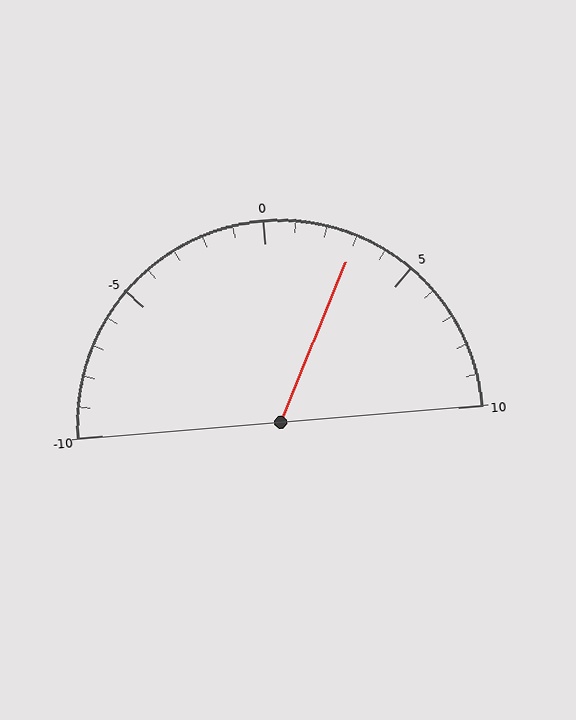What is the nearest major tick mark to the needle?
The nearest major tick mark is 5.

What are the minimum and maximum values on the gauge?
The gauge ranges from -10 to 10.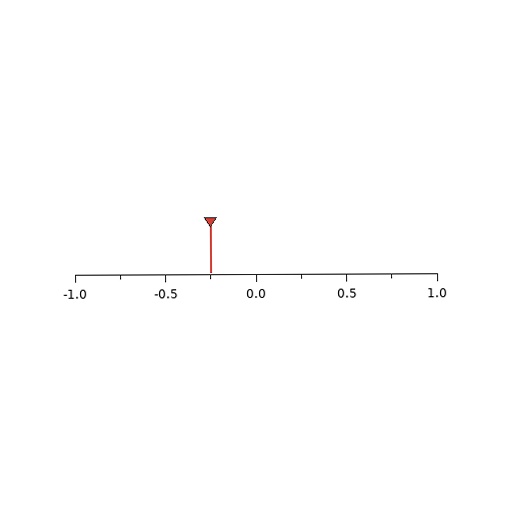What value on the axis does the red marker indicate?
The marker indicates approximately -0.25.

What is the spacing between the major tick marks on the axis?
The major ticks are spaced 0.5 apart.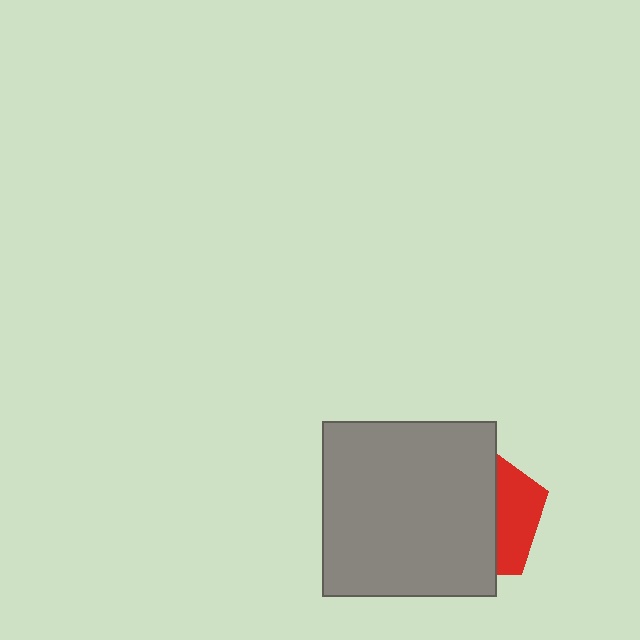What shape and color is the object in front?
The object in front is a gray square.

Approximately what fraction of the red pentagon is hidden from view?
Roughly 69% of the red pentagon is hidden behind the gray square.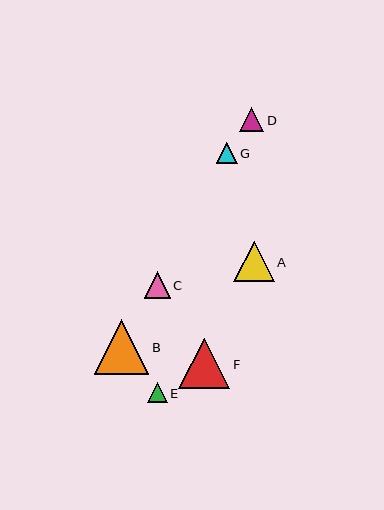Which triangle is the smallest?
Triangle E is the smallest with a size of approximately 20 pixels.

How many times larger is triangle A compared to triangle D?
Triangle A is approximately 1.7 times the size of triangle D.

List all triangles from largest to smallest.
From largest to smallest: B, F, A, C, D, G, E.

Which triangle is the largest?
Triangle B is the largest with a size of approximately 55 pixels.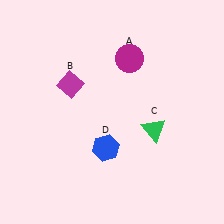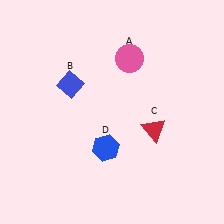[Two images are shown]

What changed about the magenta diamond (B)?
In Image 1, B is magenta. In Image 2, it changed to blue.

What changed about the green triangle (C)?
In Image 1, C is green. In Image 2, it changed to red.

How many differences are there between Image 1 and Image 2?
There are 3 differences between the two images.